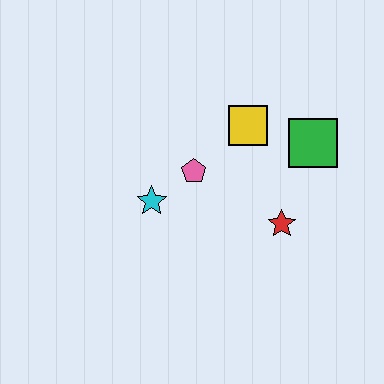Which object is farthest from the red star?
The cyan star is farthest from the red star.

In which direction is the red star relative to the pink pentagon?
The red star is to the right of the pink pentagon.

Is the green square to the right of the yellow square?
Yes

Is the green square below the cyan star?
No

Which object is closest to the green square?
The yellow square is closest to the green square.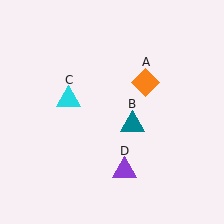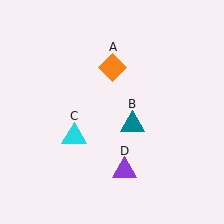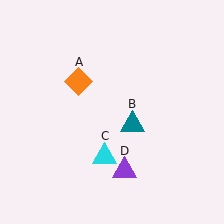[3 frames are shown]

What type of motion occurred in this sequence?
The orange diamond (object A), cyan triangle (object C) rotated counterclockwise around the center of the scene.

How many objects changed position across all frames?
2 objects changed position: orange diamond (object A), cyan triangle (object C).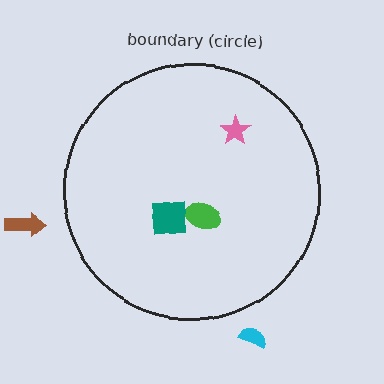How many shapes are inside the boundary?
3 inside, 2 outside.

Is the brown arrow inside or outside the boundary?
Outside.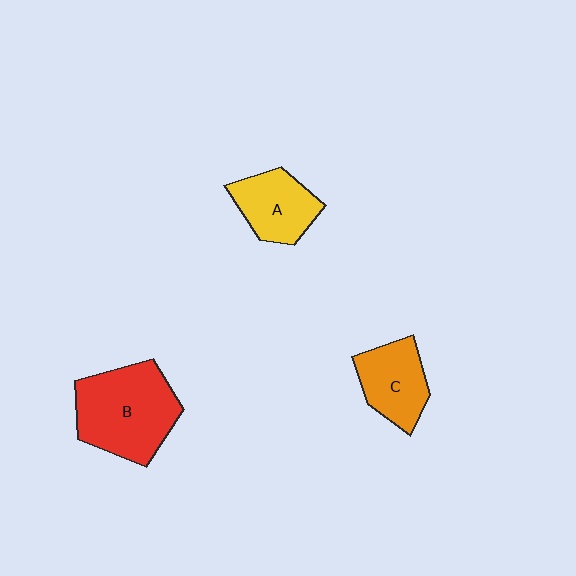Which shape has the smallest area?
Shape A (yellow).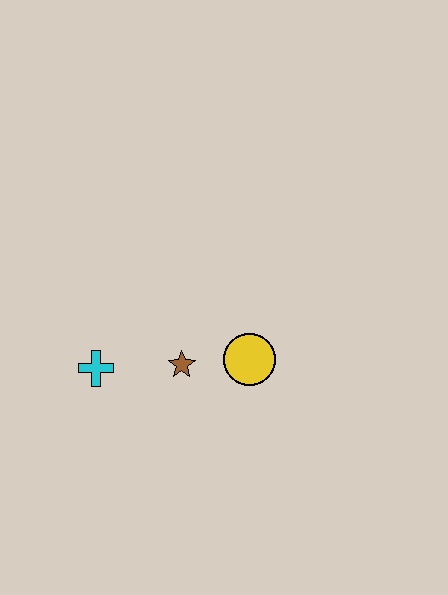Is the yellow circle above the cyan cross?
Yes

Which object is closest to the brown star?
The yellow circle is closest to the brown star.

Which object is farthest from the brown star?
The cyan cross is farthest from the brown star.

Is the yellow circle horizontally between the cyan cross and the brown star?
No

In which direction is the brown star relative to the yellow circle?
The brown star is to the left of the yellow circle.